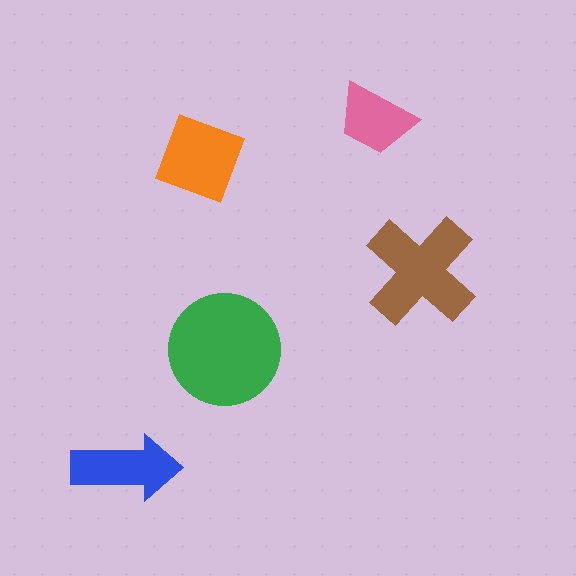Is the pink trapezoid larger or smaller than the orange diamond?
Smaller.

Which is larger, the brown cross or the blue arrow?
The brown cross.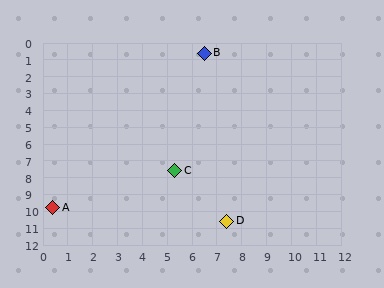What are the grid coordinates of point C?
Point C is at approximately (5.3, 7.6).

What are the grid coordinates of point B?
Point B is at approximately (6.5, 0.6).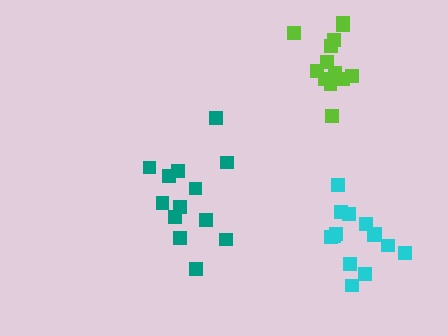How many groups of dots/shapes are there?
There are 3 groups.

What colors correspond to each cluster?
The clusters are colored: cyan, lime, teal.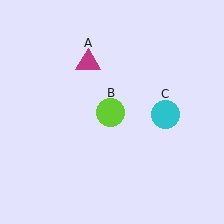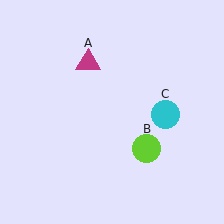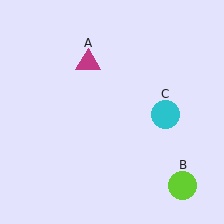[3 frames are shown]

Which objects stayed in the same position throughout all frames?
Magenta triangle (object A) and cyan circle (object C) remained stationary.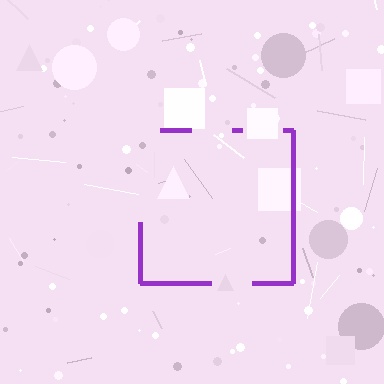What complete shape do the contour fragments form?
The contour fragments form a square.